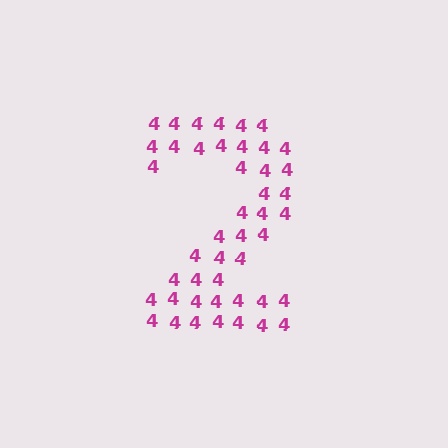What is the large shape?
The large shape is the digit 2.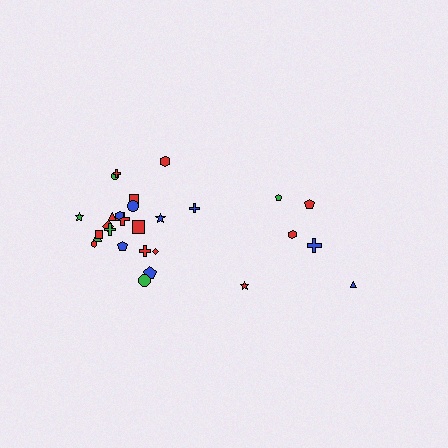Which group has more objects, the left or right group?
The left group.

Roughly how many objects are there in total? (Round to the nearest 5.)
Roughly 30 objects in total.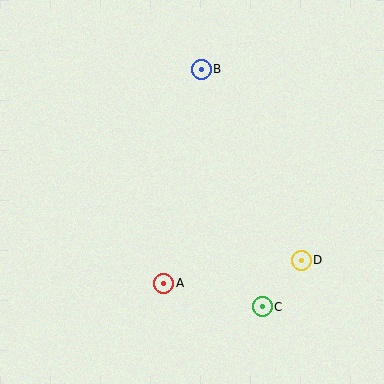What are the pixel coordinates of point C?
Point C is at (262, 307).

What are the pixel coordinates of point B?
Point B is at (201, 69).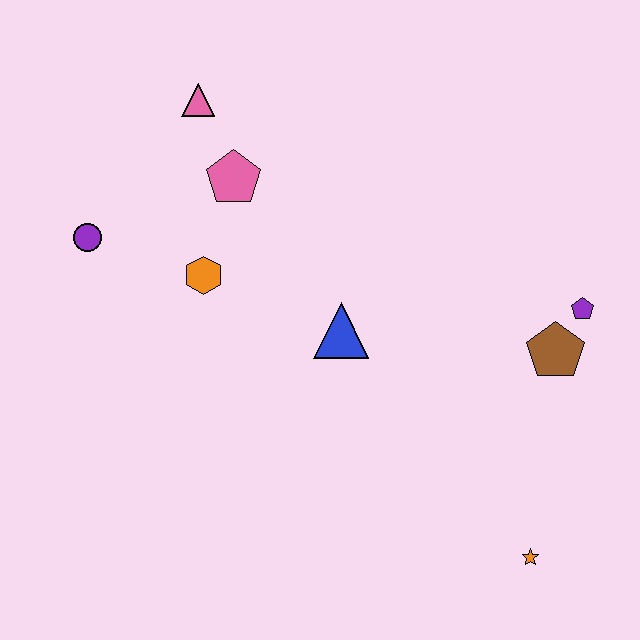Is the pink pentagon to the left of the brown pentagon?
Yes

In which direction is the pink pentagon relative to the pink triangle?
The pink pentagon is below the pink triangle.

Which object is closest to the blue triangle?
The orange hexagon is closest to the blue triangle.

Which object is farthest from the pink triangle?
The orange star is farthest from the pink triangle.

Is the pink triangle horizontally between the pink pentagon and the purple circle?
Yes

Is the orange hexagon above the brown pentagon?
Yes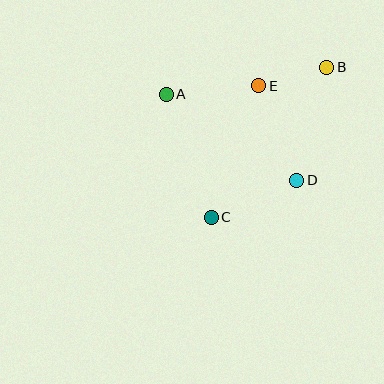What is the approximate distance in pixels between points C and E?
The distance between C and E is approximately 140 pixels.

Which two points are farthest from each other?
Points B and C are farthest from each other.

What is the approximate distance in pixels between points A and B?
The distance between A and B is approximately 163 pixels.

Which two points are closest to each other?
Points B and E are closest to each other.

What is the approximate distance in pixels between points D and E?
The distance between D and E is approximately 102 pixels.